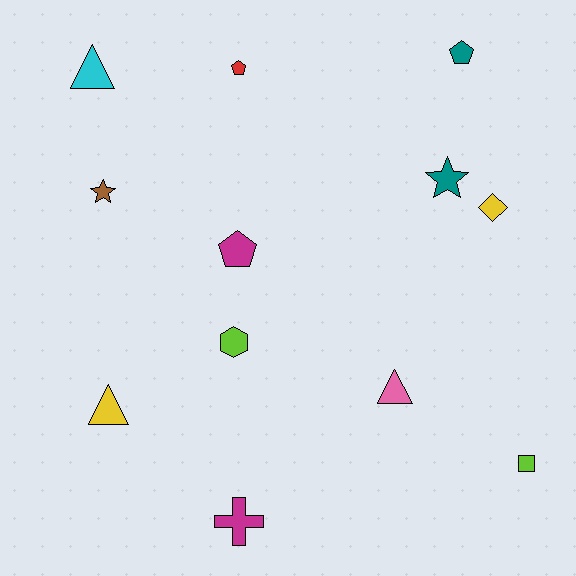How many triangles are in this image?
There are 3 triangles.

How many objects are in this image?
There are 12 objects.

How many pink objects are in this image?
There is 1 pink object.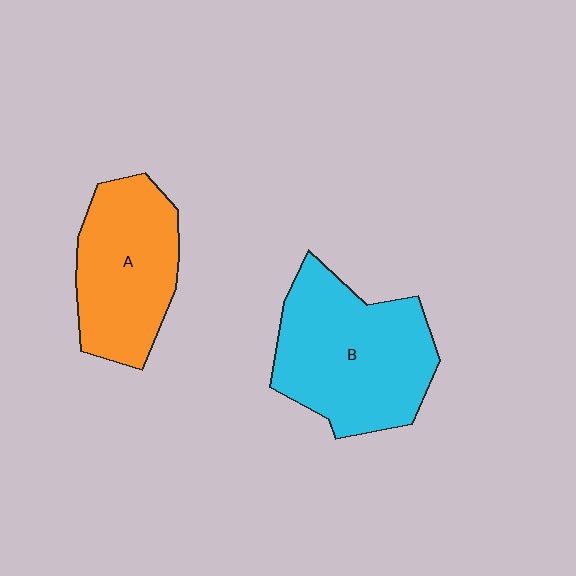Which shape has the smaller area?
Shape A (orange).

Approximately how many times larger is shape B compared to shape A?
Approximately 1.3 times.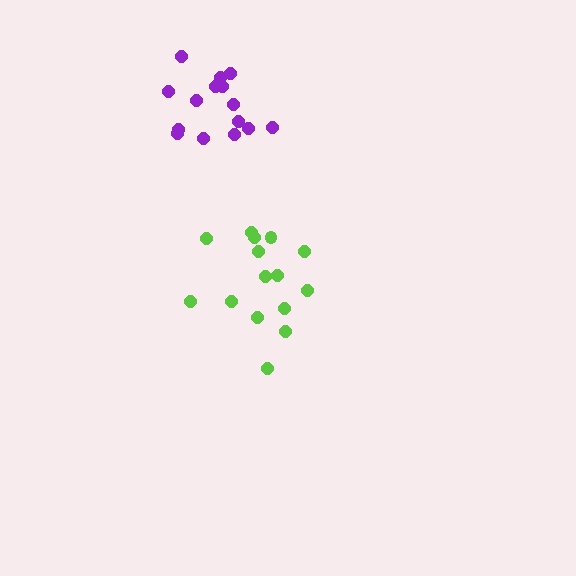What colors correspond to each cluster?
The clusters are colored: lime, purple.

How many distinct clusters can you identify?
There are 2 distinct clusters.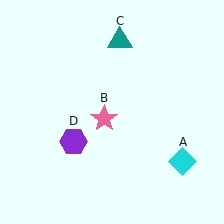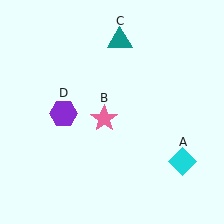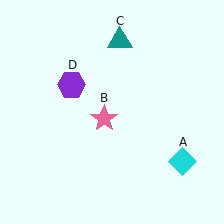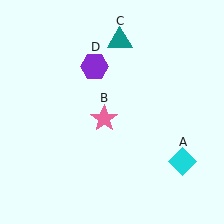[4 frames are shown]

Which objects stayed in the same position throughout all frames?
Cyan diamond (object A) and pink star (object B) and teal triangle (object C) remained stationary.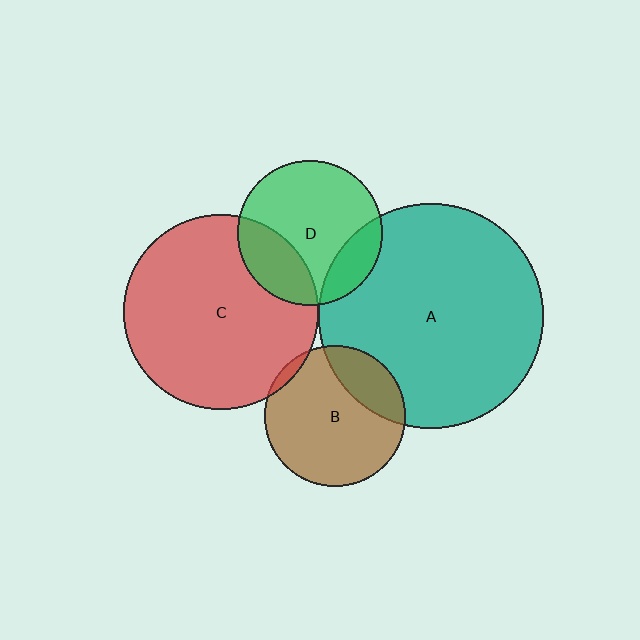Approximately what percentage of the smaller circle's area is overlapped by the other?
Approximately 5%.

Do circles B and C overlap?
Yes.